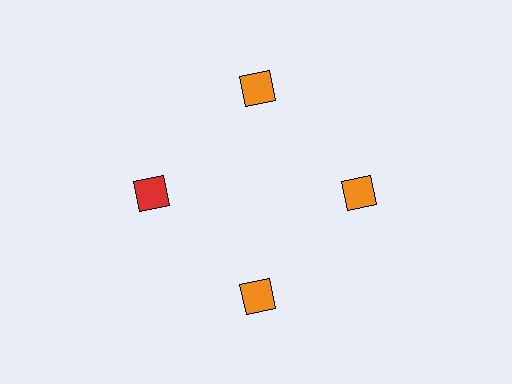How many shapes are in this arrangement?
There are 4 shapes arranged in a ring pattern.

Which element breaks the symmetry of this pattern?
The red diamond at roughly the 9 o'clock position breaks the symmetry. All other shapes are orange diamonds.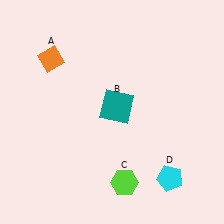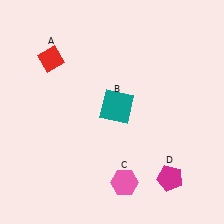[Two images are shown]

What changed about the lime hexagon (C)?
In Image 1, C is lime. In Image 2, it changed to pink.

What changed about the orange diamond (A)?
In Image 1, A is orange. In Image 2, it changed to red.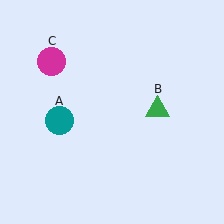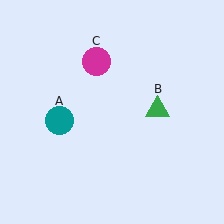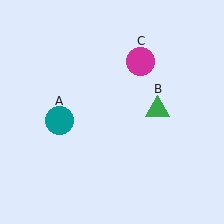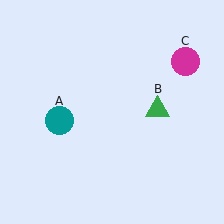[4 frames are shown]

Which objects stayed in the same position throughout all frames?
Teal circle (object A) and green triangle (object B) remained stationary.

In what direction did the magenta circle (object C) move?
The magenta circle (object C) moved right.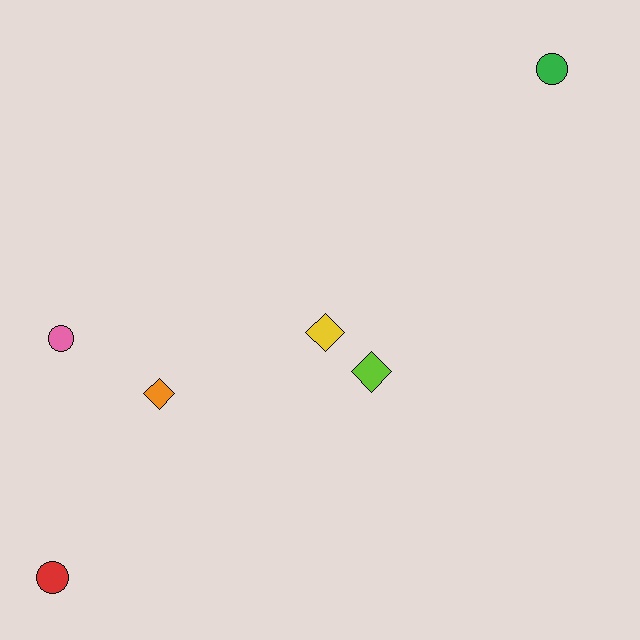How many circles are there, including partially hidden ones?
There are 3 circles.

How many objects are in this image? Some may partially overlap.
There are 6 objects.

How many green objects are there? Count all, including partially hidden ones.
There is 1 green object.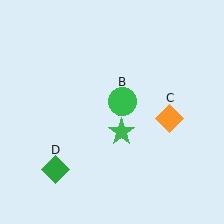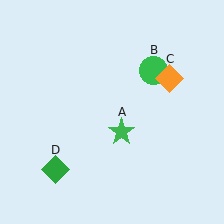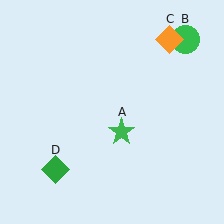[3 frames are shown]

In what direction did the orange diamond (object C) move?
The orange diamond (object C) moved up.